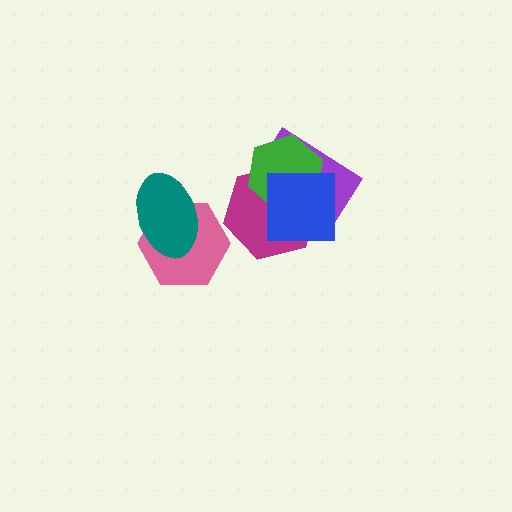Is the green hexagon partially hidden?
Yes, it is partially covered by another shape.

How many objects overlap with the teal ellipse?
1 object overlaps with the teal ellipse.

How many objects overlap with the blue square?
3 objects overlap with the blue square.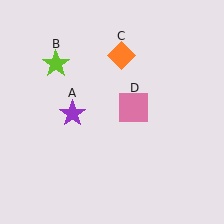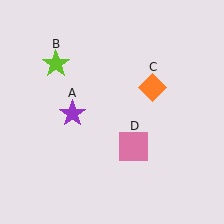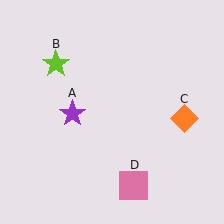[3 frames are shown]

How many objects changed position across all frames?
2 objects changed position: orange diamond (object C), pink square (object D).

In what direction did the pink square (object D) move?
The pink square (object D) moved down.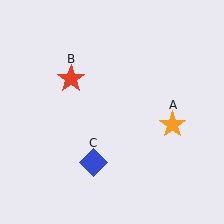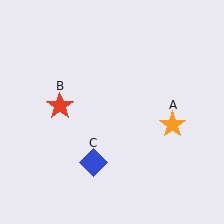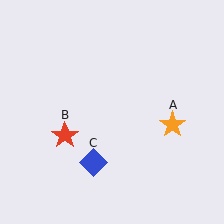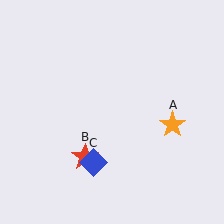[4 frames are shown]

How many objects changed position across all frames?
1 object changed position: red star (object B).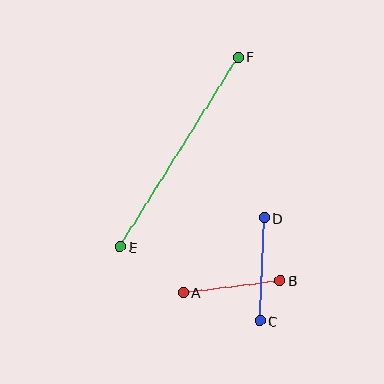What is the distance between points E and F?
The distance is approximately 223 pixels.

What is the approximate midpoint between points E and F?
The midpoint is at approximately (179, 152) pixels.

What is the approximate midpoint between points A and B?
The midpoint is at approximately (232, 286) pixels.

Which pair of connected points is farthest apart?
Points E and F are farthest apart.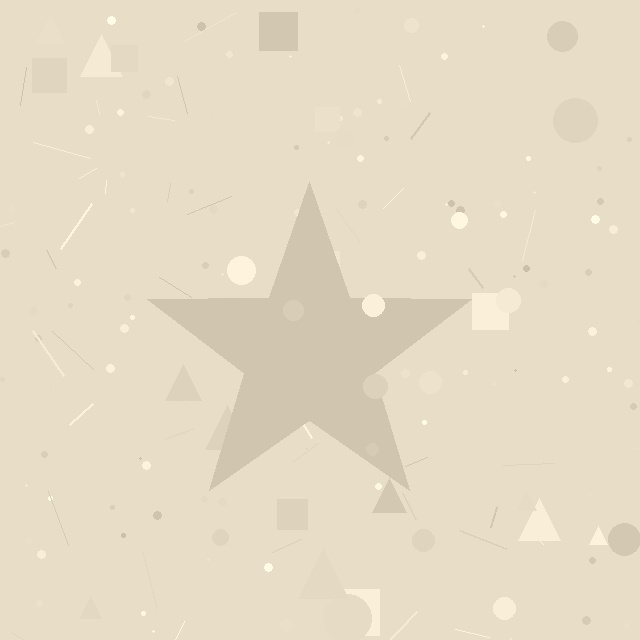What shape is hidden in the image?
A star is hidden in the image.